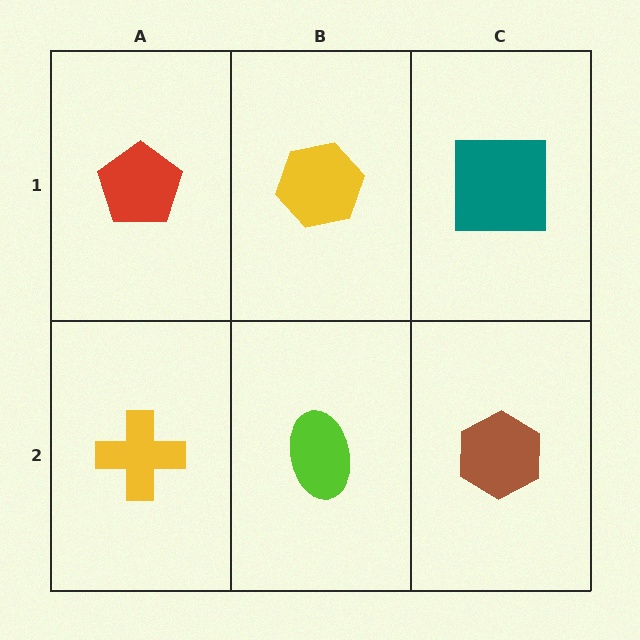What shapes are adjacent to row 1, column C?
A brown hexagon (row 2, column C), a yellow hexagon (row 1, column B).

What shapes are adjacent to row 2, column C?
A teal square (row 1, column C), a lime ellipse (row 2, column B).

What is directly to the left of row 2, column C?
A lime ellipse.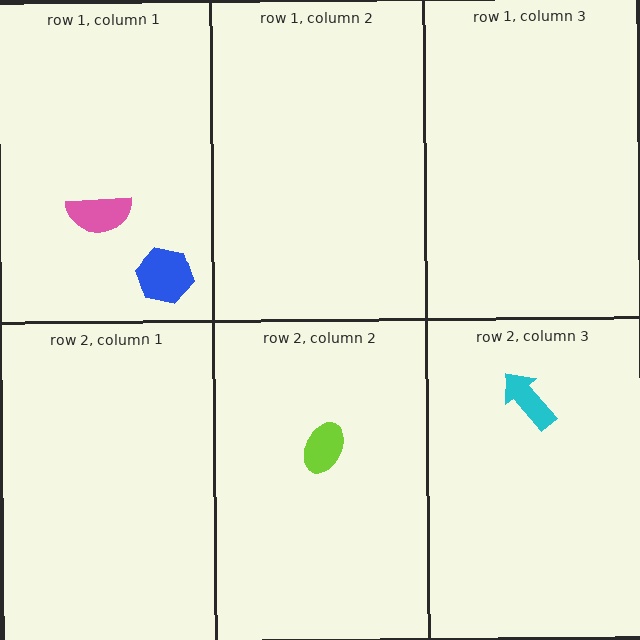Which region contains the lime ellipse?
The row 2, column 2 region.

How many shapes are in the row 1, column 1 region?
2.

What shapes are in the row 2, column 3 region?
The cyan arrow.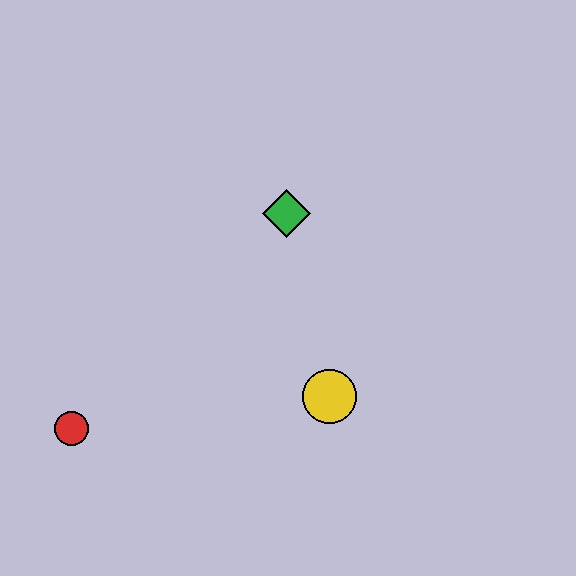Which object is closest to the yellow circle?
The green diamond is closest to the yellow circle.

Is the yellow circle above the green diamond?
No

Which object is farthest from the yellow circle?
The red circle is farthest from the yellow circle.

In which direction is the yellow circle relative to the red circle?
The yellow circle is to the right of the red circle.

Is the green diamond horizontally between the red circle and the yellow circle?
Yes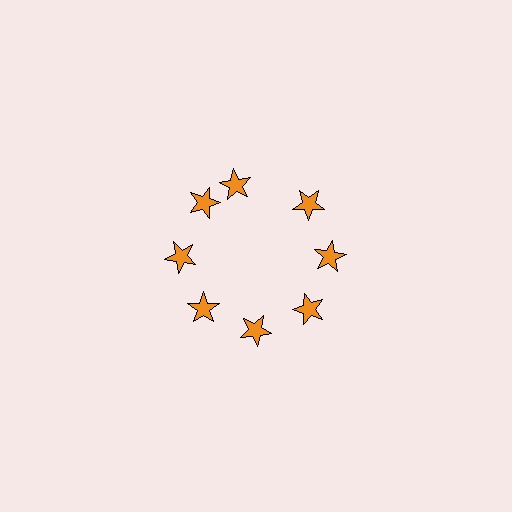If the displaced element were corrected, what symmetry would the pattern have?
It would have 8-fold rotational symmetry — the pattern would map onto itself every 45 degrees.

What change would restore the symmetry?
The symmetry would be restored by rotating it back into even spacing with its neighbors so that all 8 stars sit at equal angles and equal distance from the center.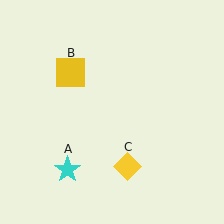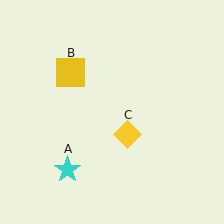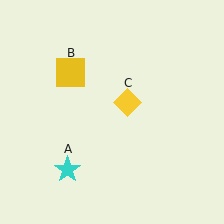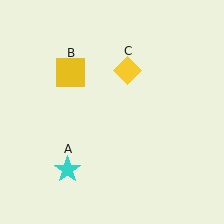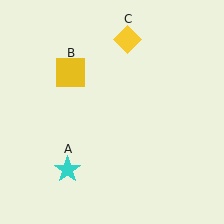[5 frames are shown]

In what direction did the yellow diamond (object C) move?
The yellow diamond (object C) moved up.